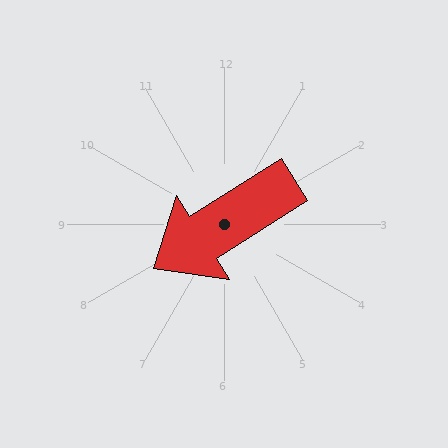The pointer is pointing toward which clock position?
Roughly 8 o'clock.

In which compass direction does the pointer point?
Southwest.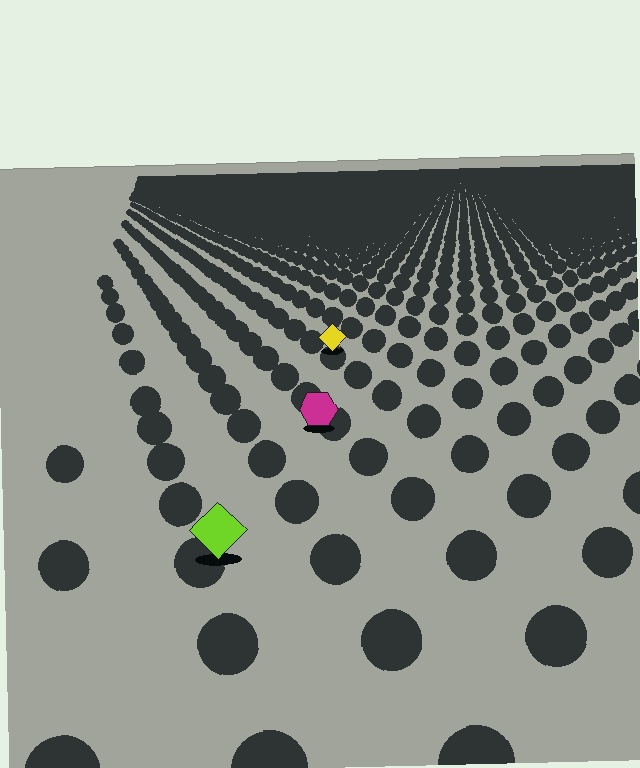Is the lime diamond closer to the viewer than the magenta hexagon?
Yes. The lime diamond is closer — you can tell from the texture gradient: the ground texture is coarser near it.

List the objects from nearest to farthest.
From nearest to farthest: the lime diamond, the magenta hexagon, the yellow diamond.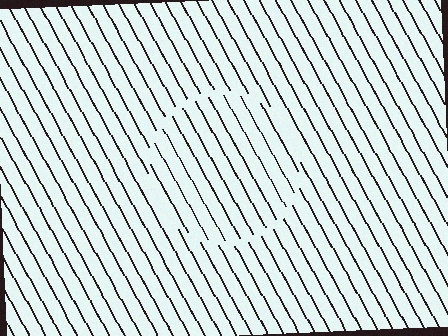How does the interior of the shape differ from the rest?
The interior of the shape contains the same grating, shifted by half a period — the contour is defined by the phase discontinuity where line-ends from the inner and outer gratings abut.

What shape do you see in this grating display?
An illusory circle. The interior of the shape contains the same grating, shifted by half a period — the contour is defined by the phase discontinuity where line-ends from the inner and outer gratings abut.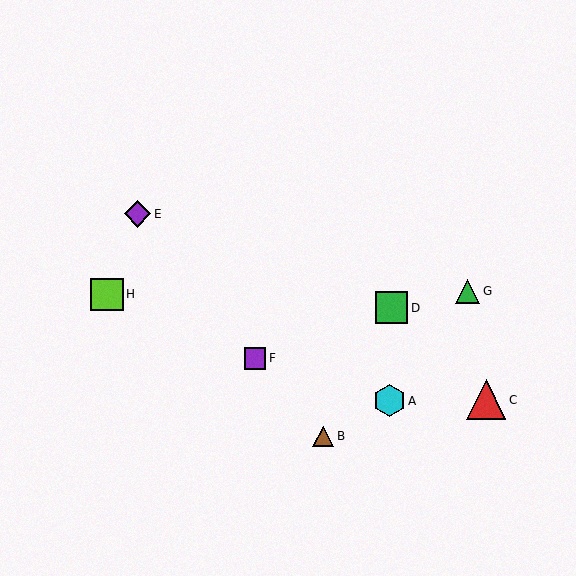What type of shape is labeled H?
Shape H is a lime square.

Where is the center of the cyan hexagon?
The center of the cyan hexagon is at (389, 401).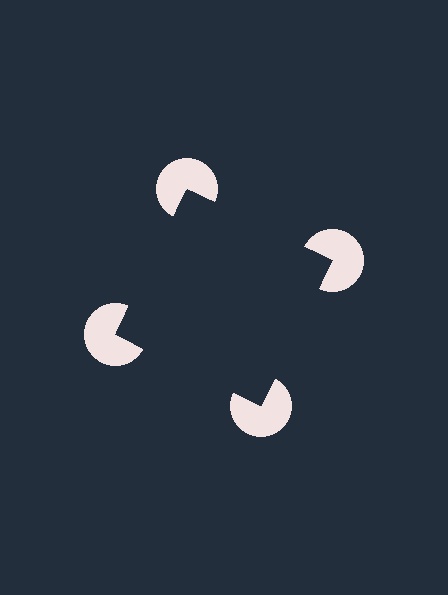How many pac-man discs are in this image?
There are 4 — one at each vertex of the illusory square.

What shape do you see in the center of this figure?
An illusory square — its edges are inferred from the aligned wedge cuts in the pac-man discs, not physically drawn.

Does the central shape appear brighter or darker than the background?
It typically appears slightly darker than the background, even though no actual brightness change is drawn.